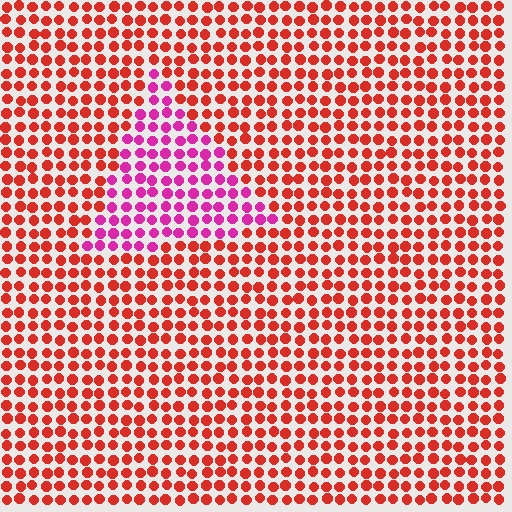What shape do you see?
I see a triangle.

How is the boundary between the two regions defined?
The boundary is defined purely by a slight shift in hue (about 46 degrees). Spacing, size, and orientation are identical on both sides.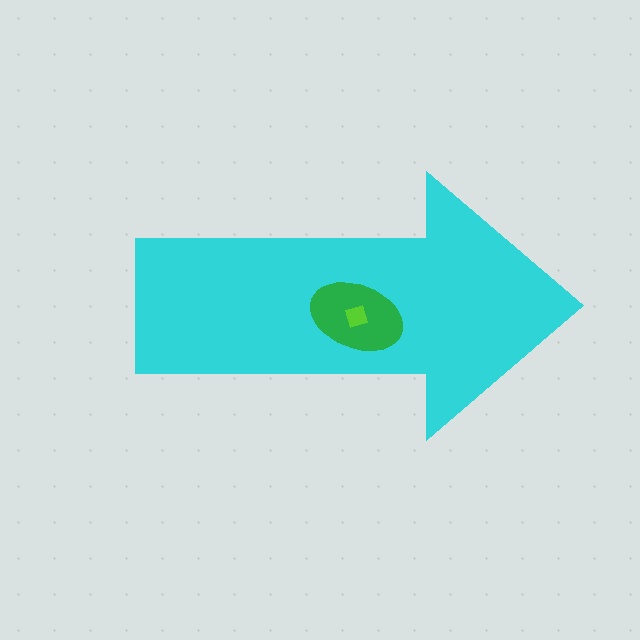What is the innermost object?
The lime diamond.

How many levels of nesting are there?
3.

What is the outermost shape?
The cyan arrow.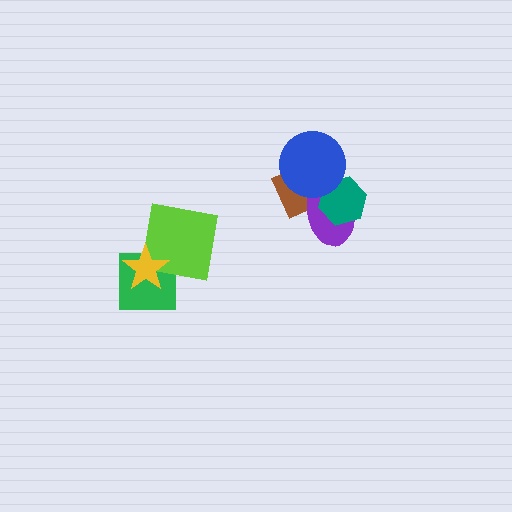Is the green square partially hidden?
Yes, it is partially covered by another shape.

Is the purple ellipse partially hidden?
Yes, it is partially covered by another shape.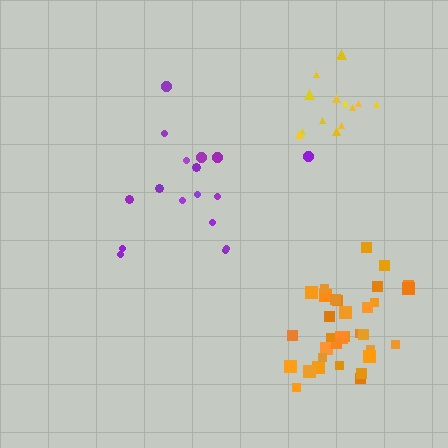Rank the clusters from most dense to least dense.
yellow, orange, purple.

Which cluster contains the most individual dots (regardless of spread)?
Orange (34).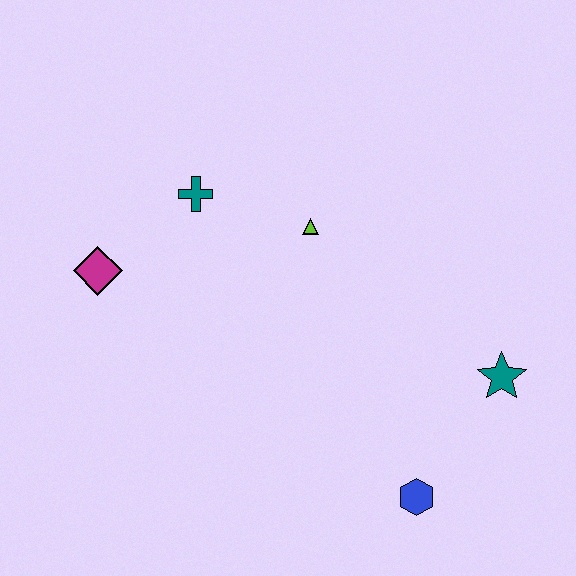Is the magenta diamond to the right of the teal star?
No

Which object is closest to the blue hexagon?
The teal star is closest to the blue hexagon.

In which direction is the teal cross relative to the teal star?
The teal cross is to the left of the teal star.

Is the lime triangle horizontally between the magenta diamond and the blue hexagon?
Yes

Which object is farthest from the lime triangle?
The blue hexagon is farthest from the lime triangle.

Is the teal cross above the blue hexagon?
Yes